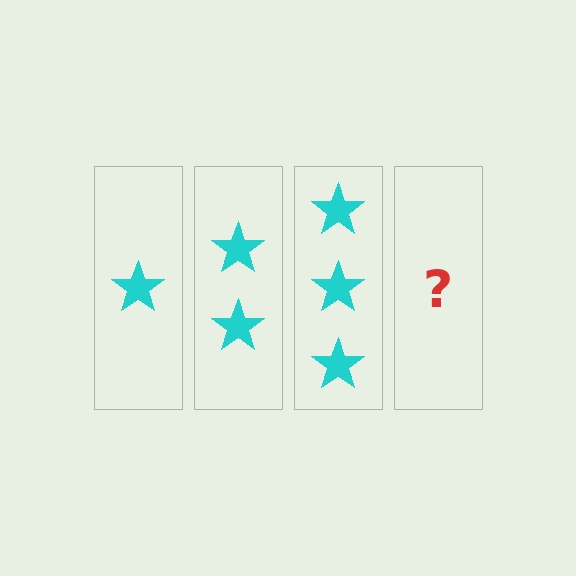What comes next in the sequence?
The next element should be 4 stars.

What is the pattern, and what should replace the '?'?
The pattern is that each step adds one more star. The '?' should be 4 stars.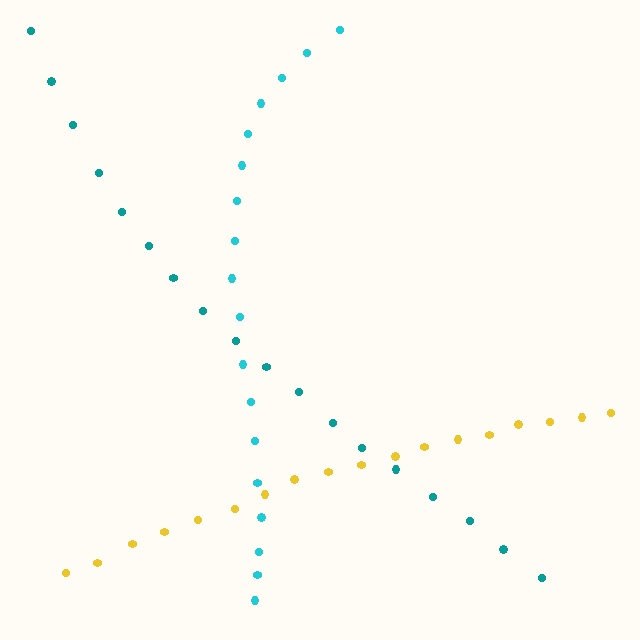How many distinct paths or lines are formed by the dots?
There are 3 distinct paths.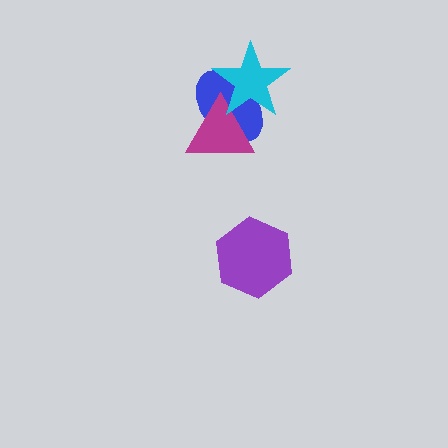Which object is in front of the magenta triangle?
The cyan star is in front of the magenta triangle.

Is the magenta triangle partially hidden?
Yes, it is partially covered by another shape.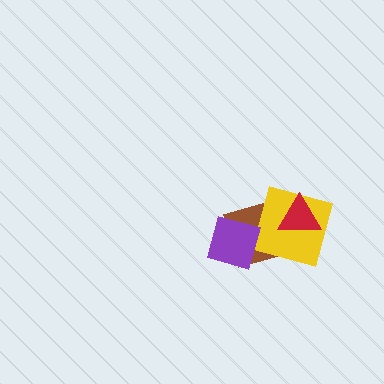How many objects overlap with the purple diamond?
1 object overlaps with the purple diamond.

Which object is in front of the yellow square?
The red triangle is in front of the yellow square.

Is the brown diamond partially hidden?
Yes, it is partially covered by another shape.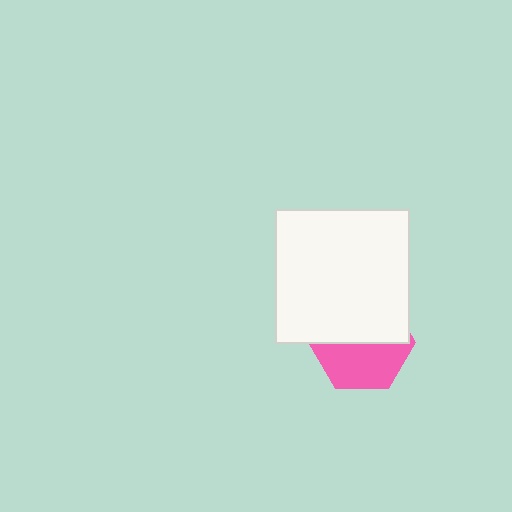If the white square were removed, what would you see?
You would see the complete pink hexagon.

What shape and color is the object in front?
The object in front is a white square.